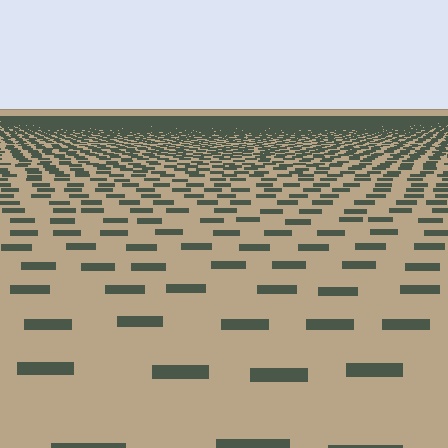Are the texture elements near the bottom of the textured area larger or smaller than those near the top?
Larger. Near the bottom, elements are closer to the viewer and appear at a bigger on-screen size.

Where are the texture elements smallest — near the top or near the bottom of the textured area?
Near the top.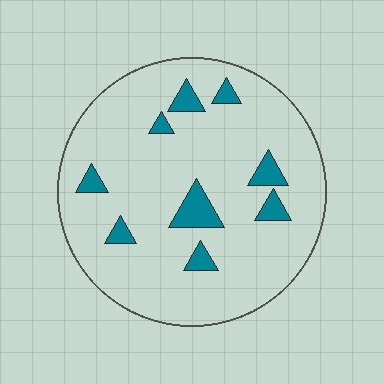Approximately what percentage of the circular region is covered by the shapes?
Approximately 10%.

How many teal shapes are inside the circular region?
9.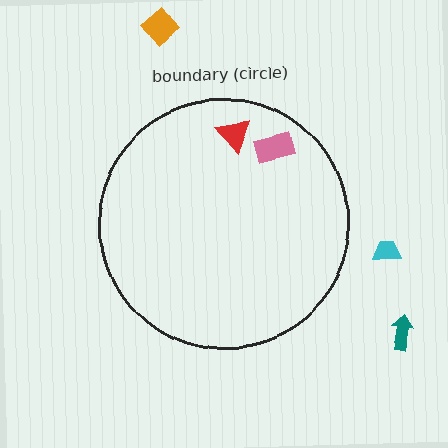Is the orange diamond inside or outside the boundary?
Outside.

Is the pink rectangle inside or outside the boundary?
Inside.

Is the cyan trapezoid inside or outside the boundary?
Outside.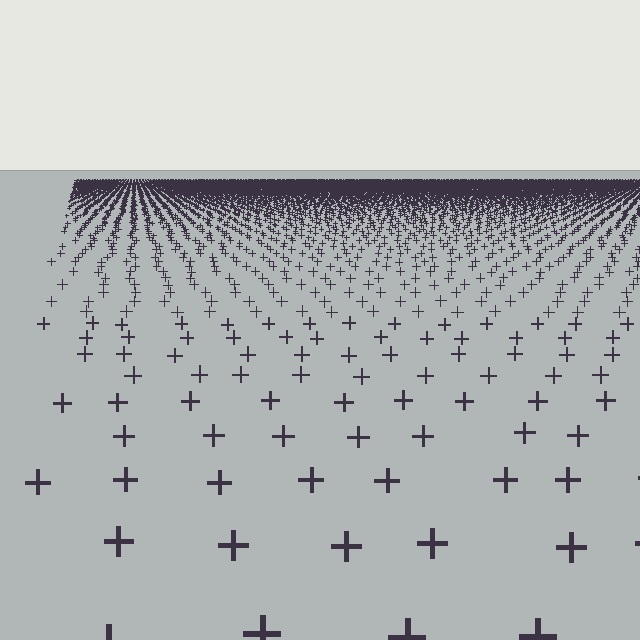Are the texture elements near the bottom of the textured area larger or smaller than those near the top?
Larger. Near the bottom, elements are closer to the viewer and appear at a bigger on-screen size.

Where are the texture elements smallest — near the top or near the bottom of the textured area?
Near the top.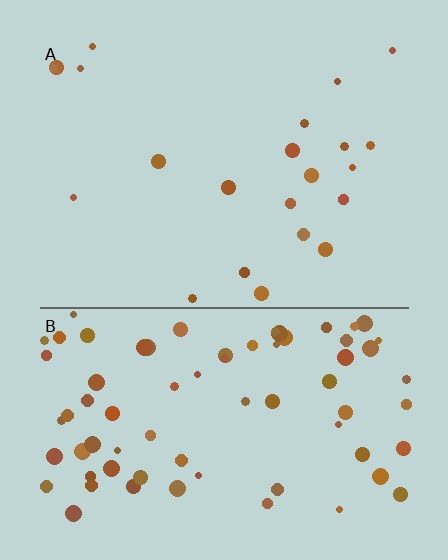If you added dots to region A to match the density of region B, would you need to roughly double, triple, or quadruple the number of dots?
Approximately triple.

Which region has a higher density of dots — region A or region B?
B (the bottom).